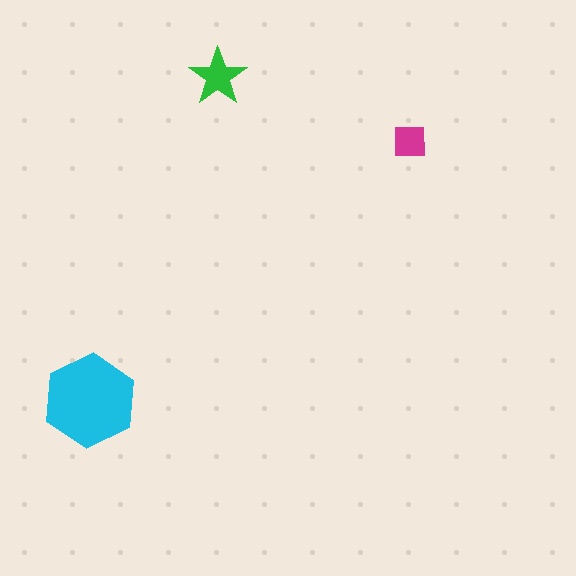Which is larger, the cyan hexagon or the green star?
The cyan hexagon.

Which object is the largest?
The cyan hexagon.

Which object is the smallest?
The magenta square.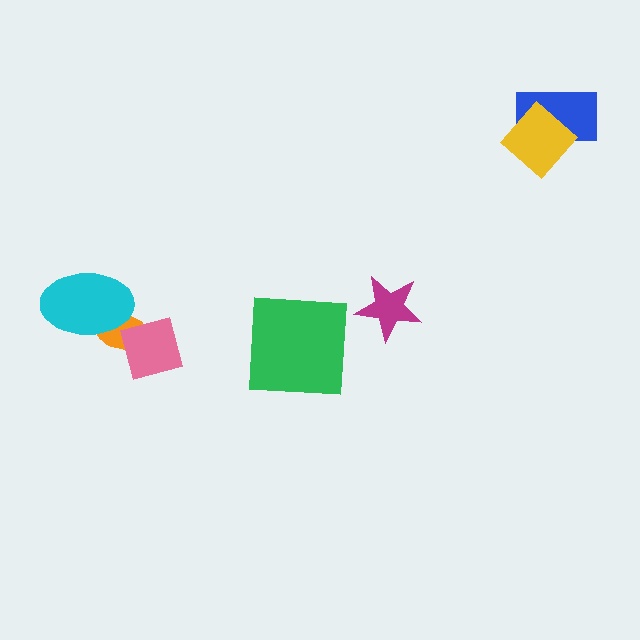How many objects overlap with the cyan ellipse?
1 object overlaps with the cyan ellipse.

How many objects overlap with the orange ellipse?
2 objects overlap with the orange ellipse.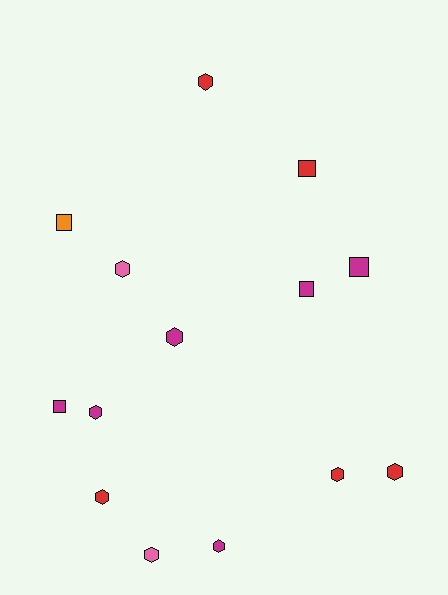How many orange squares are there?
There is 1 orange square.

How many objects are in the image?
There are 14 objects.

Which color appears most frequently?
Magenta, with 6 objects.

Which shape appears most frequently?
Hexagon, with 9 objects.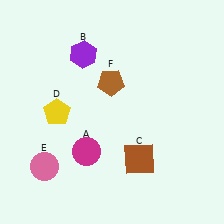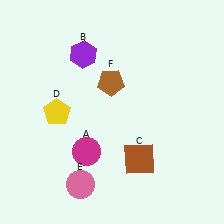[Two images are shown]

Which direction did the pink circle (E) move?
The pink circle (E) moved right.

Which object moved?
The pink circle (E) moved right.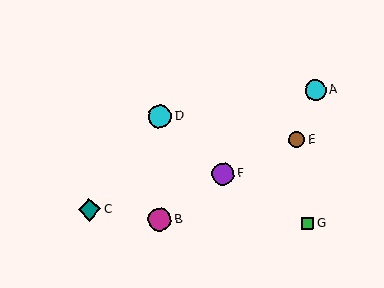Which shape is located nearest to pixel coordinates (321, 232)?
The green square (labeled G) at (307, 224) is nearest to that location.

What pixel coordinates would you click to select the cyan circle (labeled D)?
Click at (160, 116) to select the cyan circle D.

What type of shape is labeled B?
Shape B is a magenta circle.